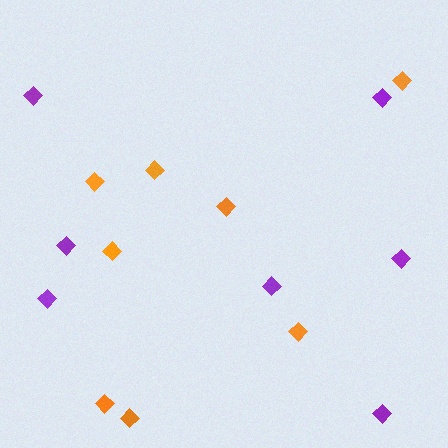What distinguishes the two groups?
There are 2 groups: one group of orange diamonds (8) and one group of purple diamonds (7).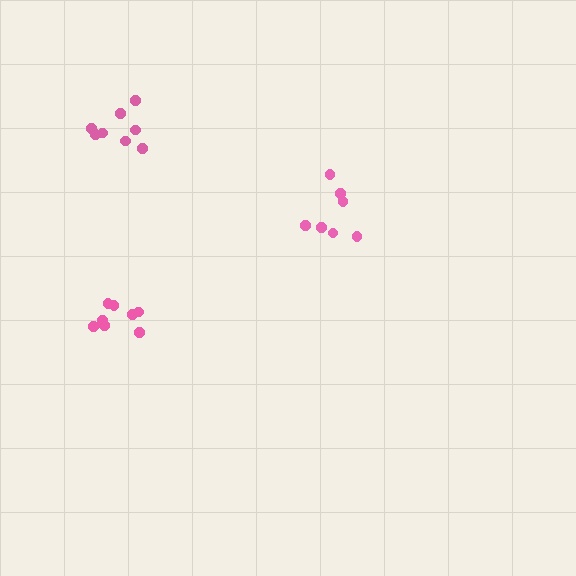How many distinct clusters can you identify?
There are 3 distinct clusters.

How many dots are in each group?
Group 1: 7 dots, Group 2: 8 dots, Group 3: 8 dots (23 total).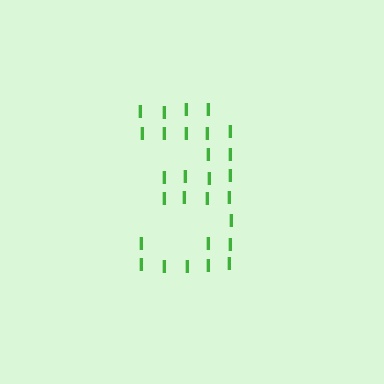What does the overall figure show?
The overall figure shows the digit 3.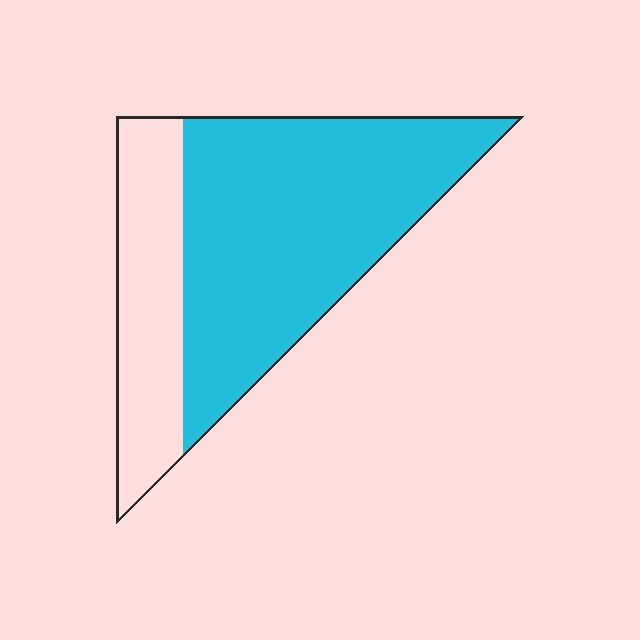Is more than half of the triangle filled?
Yes.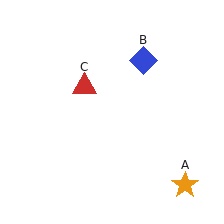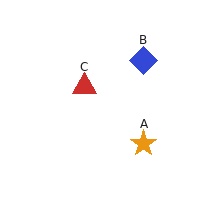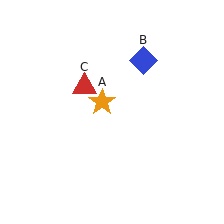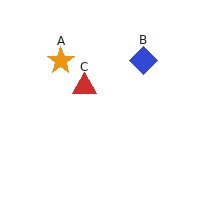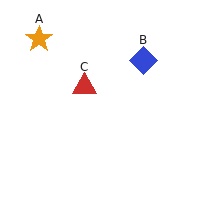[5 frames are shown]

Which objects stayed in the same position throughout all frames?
Blue diamond (object B) and red triangle (object C) remained stationary.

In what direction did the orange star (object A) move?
The orange star (object A) moved up and to the left.